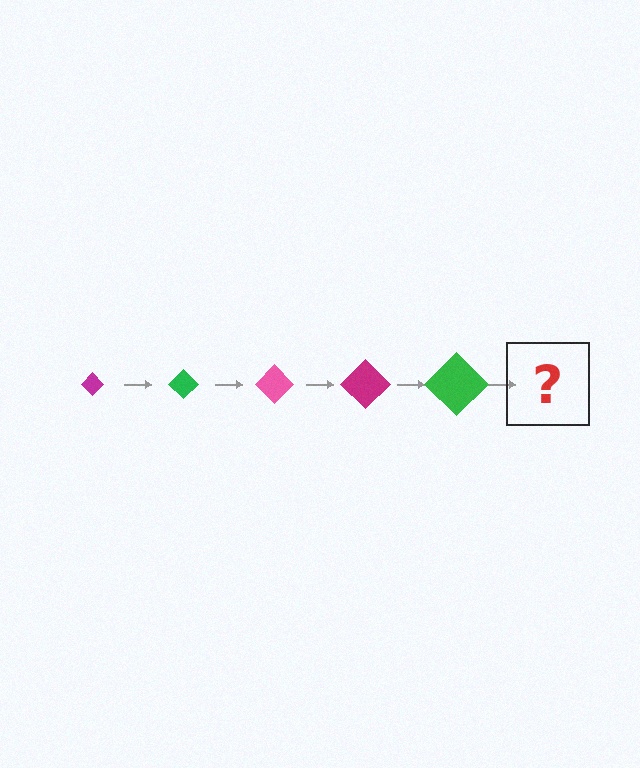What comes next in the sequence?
The next element should be a pink diamond, larger than the previous one.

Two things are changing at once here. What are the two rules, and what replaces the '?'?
The two rules are that the diamond grows larger each step and the color cycles through magenta, green, and pink. The '?' should be a pink diamond, larger than the previous one.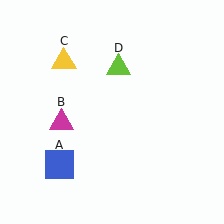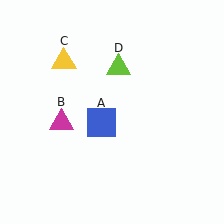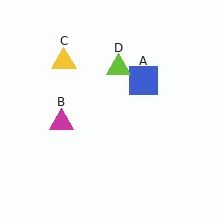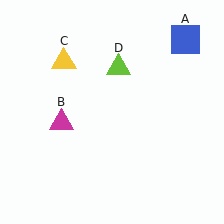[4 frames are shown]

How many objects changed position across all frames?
1 object changed position: blue square (object A).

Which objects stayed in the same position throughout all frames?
Magenta triangle (object B) and yellow triangle (object C) and lime triangle (object D) remained stationary.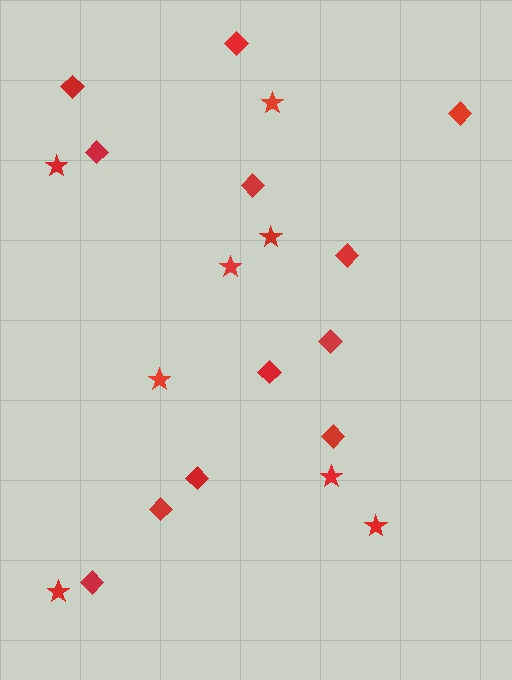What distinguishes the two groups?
There are 2 groups: one group of diamonds (12) and one group of stars (8).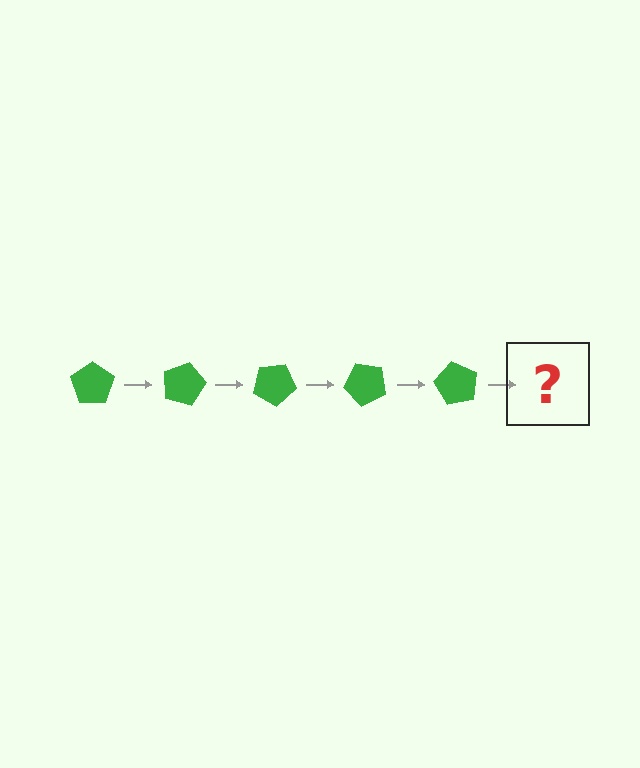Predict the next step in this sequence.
The next step is a green pentagon rotated 75 degrees.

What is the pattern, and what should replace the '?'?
The pattern is that the pentagon rotates 15 degrees each step. The '?' should be a green pentagon rotated 75 degrees.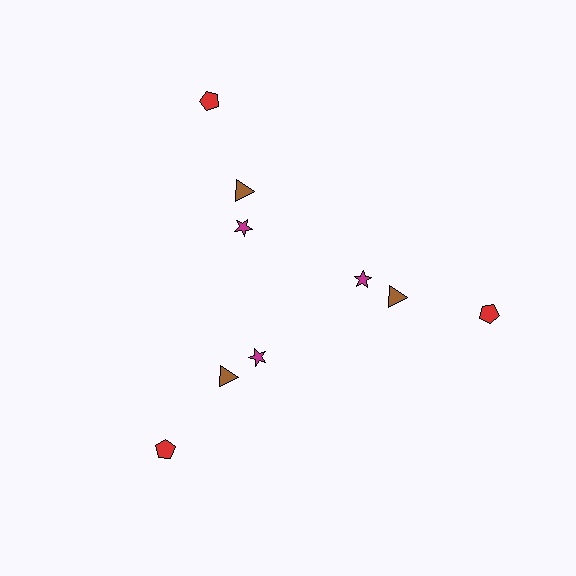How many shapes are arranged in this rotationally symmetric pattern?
There are 9 shapes, arranged in 3 groups of 3.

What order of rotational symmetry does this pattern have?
This pattern has 3-fold rotational symmetry.